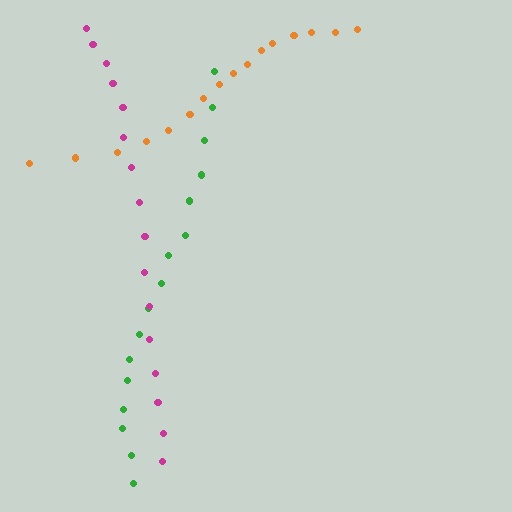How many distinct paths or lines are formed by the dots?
There are 3 distinct paths.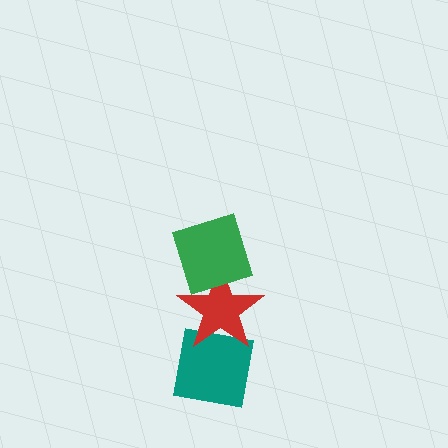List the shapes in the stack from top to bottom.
From top to bottom: the green diamond, the red star, the teal square.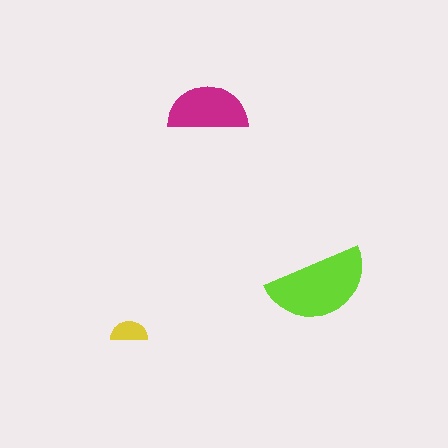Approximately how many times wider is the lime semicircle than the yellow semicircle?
About 2.5 times wider.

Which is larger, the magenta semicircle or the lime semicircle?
The lime one.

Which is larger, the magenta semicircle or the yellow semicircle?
The magenta one.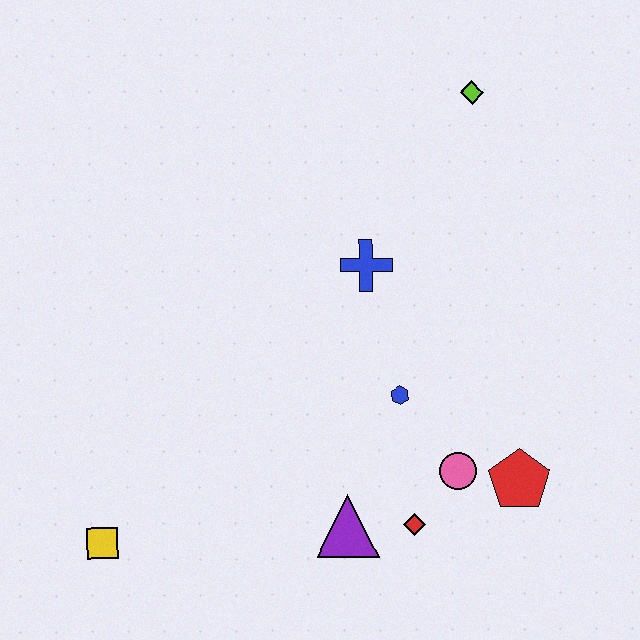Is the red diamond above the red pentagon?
No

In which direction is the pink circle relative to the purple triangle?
The pink circle is to the right of the purple triangle.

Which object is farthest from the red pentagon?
The yellow square is farthest from the red pentagon.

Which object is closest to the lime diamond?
The blue cross is closest to the lime diamond.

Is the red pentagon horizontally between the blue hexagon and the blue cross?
No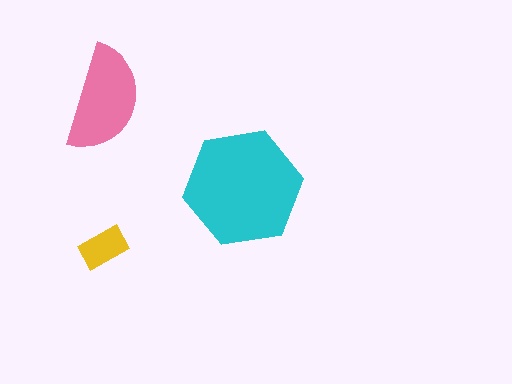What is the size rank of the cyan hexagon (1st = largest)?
1st.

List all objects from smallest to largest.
The yellow rectangle, the pink semicircle, the cyan hexagon.